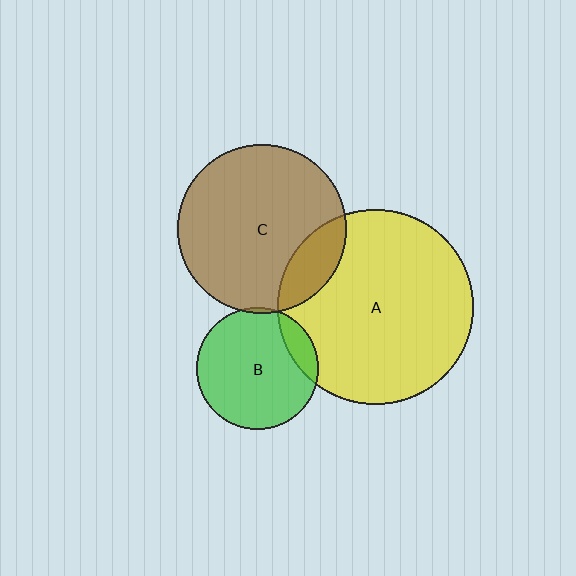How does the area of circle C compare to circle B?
Approximately 1.9 times.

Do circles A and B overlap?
Yes.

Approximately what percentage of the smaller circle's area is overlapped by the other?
Approximately 10%.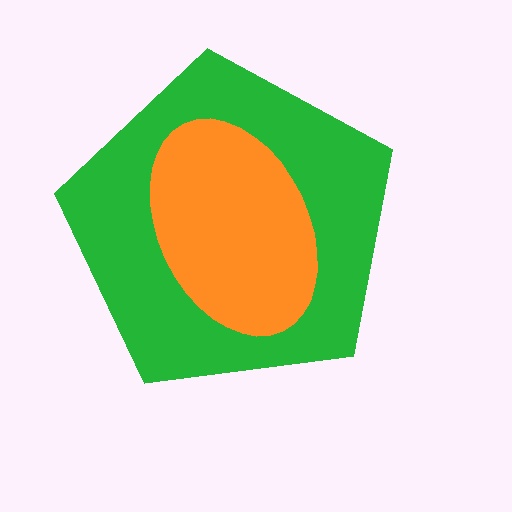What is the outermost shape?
The green pentagon.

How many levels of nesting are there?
2.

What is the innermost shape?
The orange ellipse.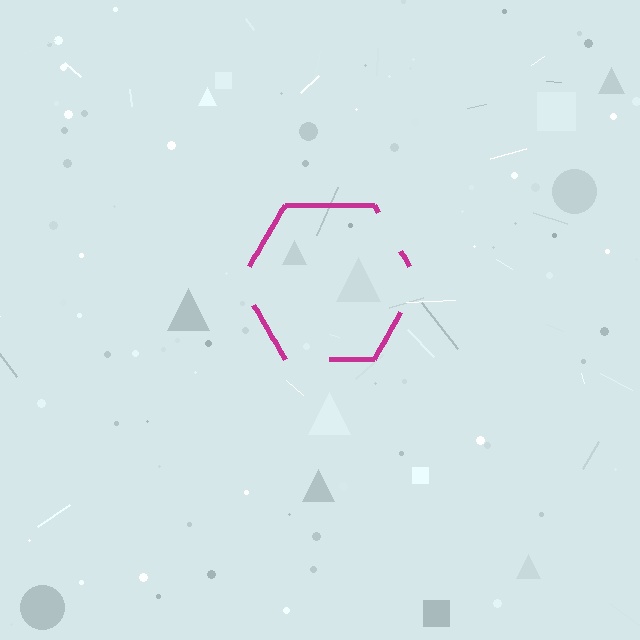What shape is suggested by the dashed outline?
The dashed outline suggests a hexagon.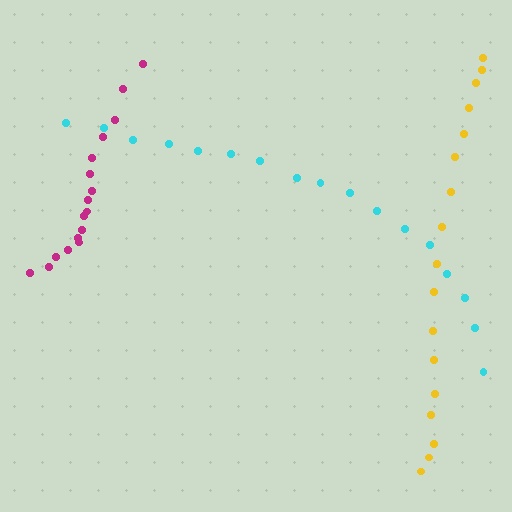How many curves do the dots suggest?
There are 3 distinct paths.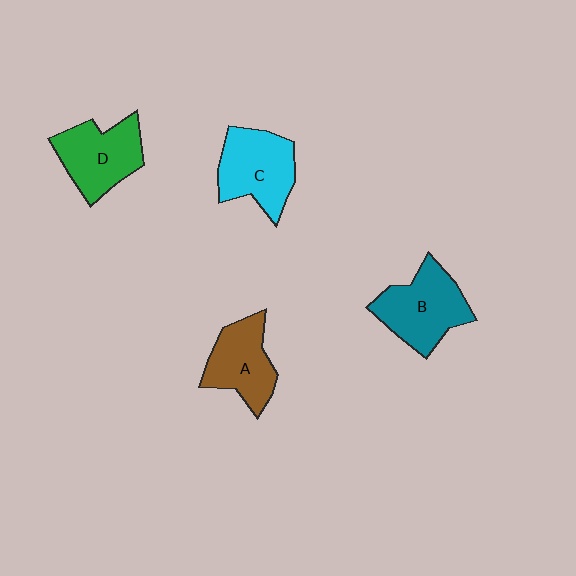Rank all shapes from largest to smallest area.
From largest to smallest: B (teal), C (cyan), D (green), A (brown).